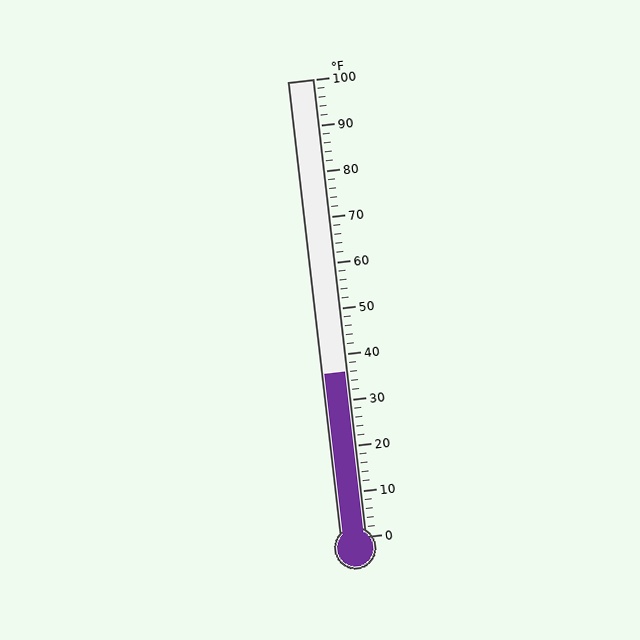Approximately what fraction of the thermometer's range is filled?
The thermometer is filled to approximately 35% of its range.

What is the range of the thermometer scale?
The thermometer scale ranges from 0°F to 100°F.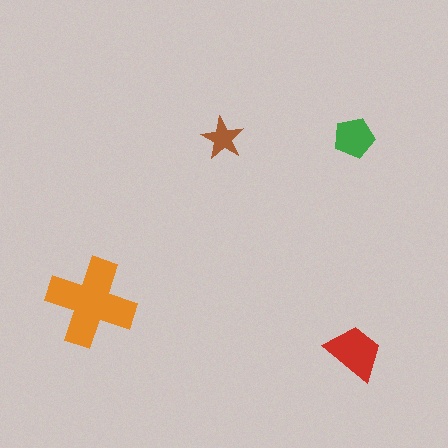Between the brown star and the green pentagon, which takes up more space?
The green pentagon.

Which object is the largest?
The orange cross.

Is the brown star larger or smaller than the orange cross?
Smaller.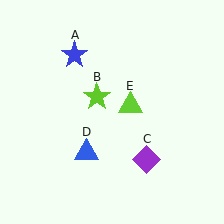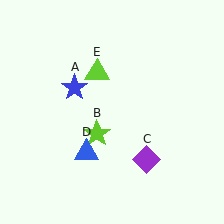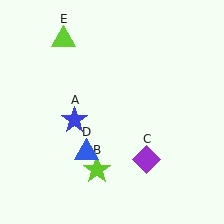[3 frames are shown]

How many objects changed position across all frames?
3 objects changed position: blue star (object A), lime star (object B), lime triangle (object E).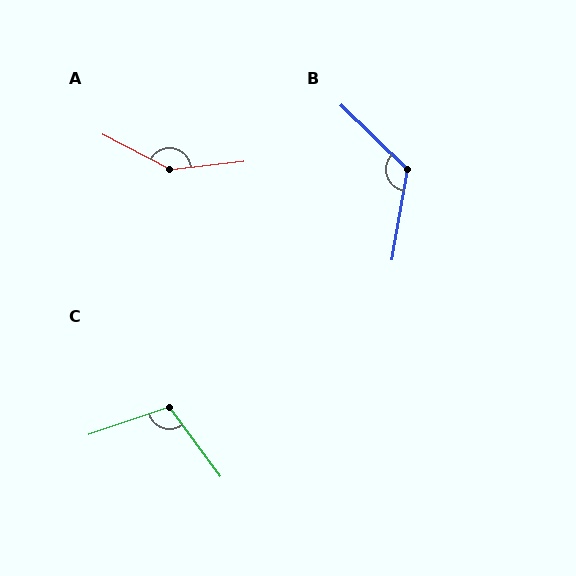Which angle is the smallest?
C, at approximately 107 degrees.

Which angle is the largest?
A, at approximately 146 degrees.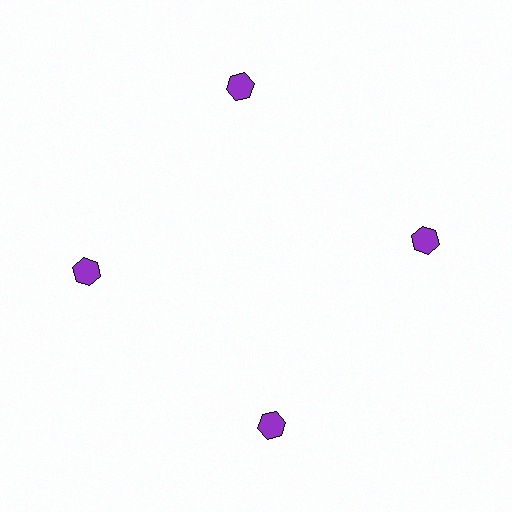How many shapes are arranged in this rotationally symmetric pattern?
There are 4 shapes, arranged in 4 groups of 1.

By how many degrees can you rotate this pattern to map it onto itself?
The pattern maps onto itself every 90 degrees of rotation.